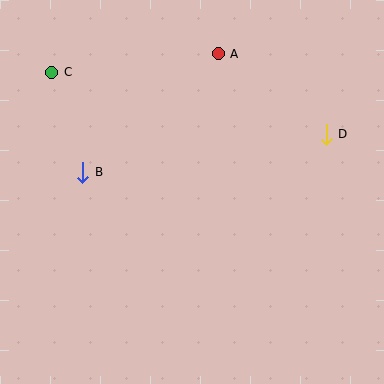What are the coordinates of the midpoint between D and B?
The midpoint between D and B is at (204, 153).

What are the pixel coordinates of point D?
Point D is at (326, 134).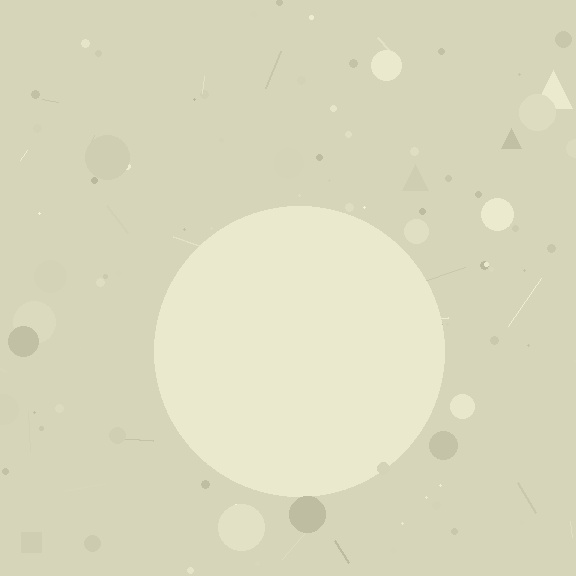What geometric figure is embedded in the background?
A circle is embedded in the background.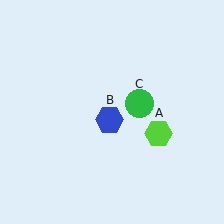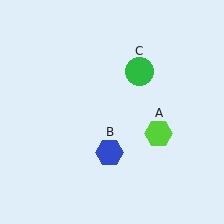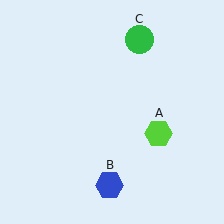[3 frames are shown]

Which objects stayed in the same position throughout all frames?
Lime hexagon (object A) remained stationary.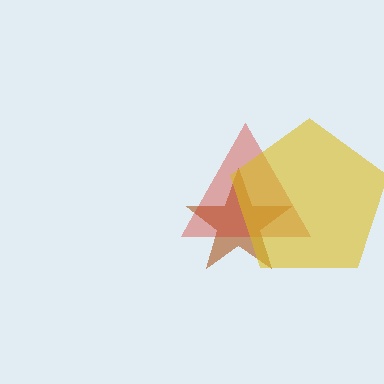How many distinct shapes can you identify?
There are 3 distinct shapes: a brown star, a red triangle, a yellow pentagon.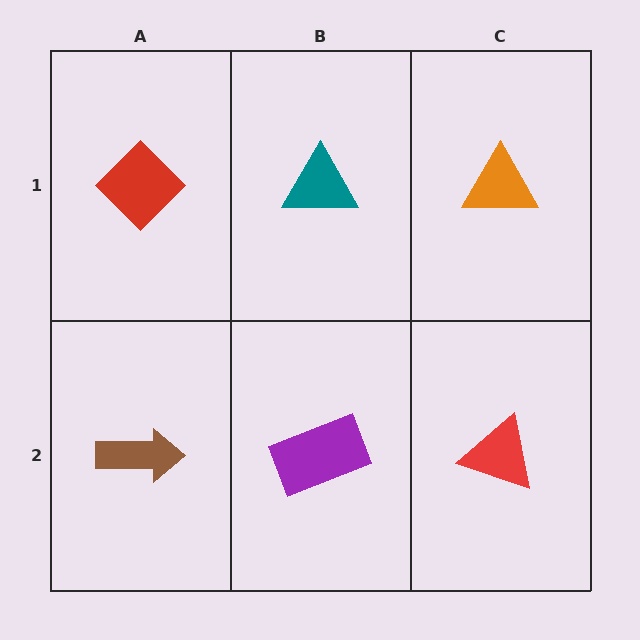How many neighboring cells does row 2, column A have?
2.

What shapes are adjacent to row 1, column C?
A red triangle (row 2, column C), a teal triangle (row 1, column B).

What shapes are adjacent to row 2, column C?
An orange triangle (row 1, column C), a purple rectangle (row 2, column B).